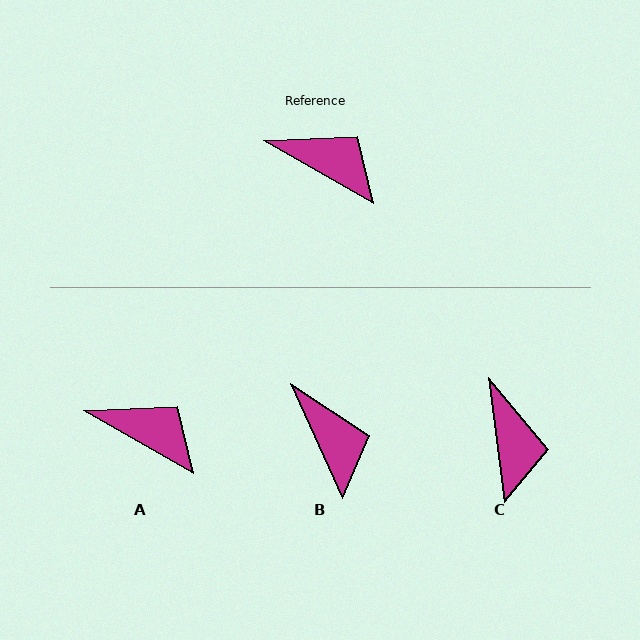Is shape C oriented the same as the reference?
No, it is off by about 52 degrees.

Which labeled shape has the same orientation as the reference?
A.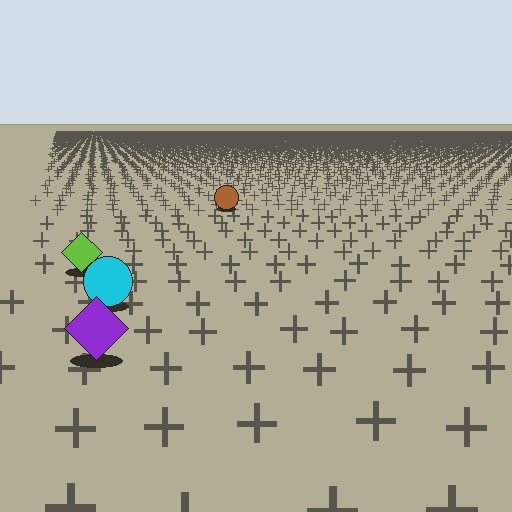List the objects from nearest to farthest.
From nearest to farthest: the purple diamond, the cyan circle, the lime diamond, the brown circle.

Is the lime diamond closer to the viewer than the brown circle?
Yes. The lime diamond is closer — you can tell from the texture gradient: the ground texture is coarser near it.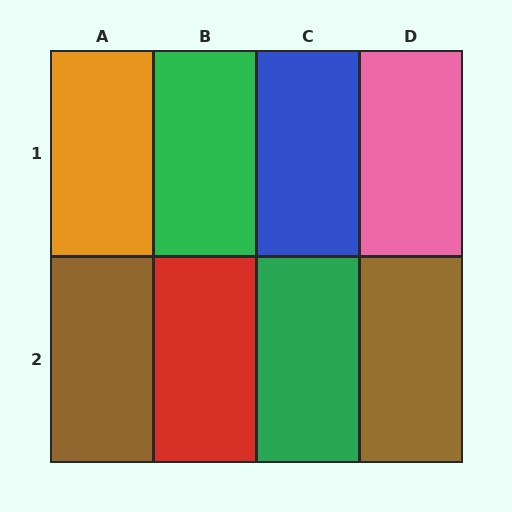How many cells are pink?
1 cell is pink.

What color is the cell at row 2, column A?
Brown.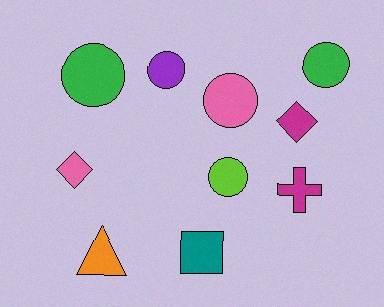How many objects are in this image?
There are 10 objects.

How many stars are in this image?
There are no stars.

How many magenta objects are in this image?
There are 2 magenta objects.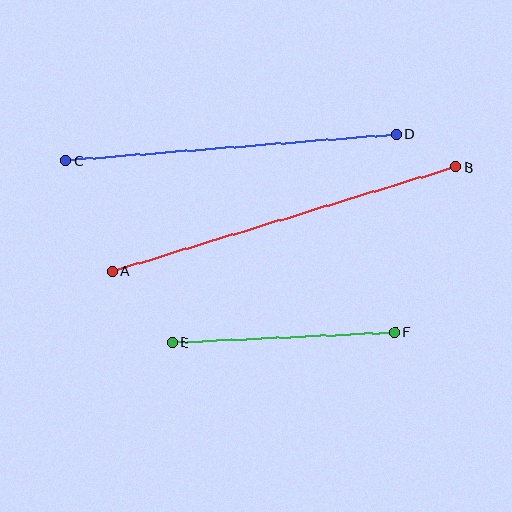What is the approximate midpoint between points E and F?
The midpoint is at approximately (284, 337) pixels.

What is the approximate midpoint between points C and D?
The midpoint is at approximately (231, 147) pixels.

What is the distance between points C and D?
The distance is approximately 331 pixels.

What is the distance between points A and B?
The distance is approximately 359 pixels.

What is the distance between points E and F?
The distance is approximately 223 pixels.